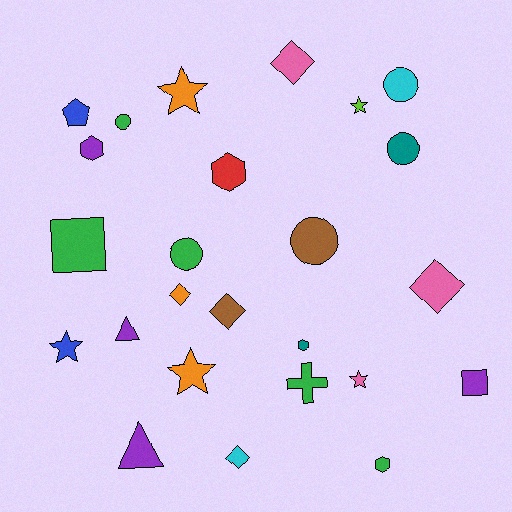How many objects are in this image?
There are 25 objects.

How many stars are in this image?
There are 5 stars.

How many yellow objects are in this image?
There are no yellow objects.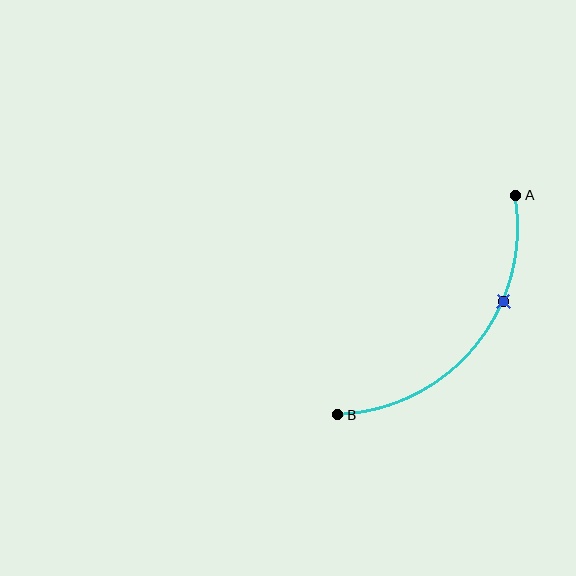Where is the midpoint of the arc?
The arc midpoint is the point on the curve farthest from the straight line joining A and B. It sits below and to the right of that line.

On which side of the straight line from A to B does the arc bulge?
The arc bulges below and to the right of the straight line connecting A and B.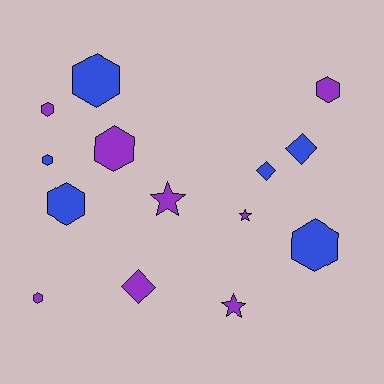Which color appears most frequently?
Purple, with 8 objects.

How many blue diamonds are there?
There are 2 blue diamonds.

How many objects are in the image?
There are 14 objects.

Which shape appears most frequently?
Hexagon, with 8 objects.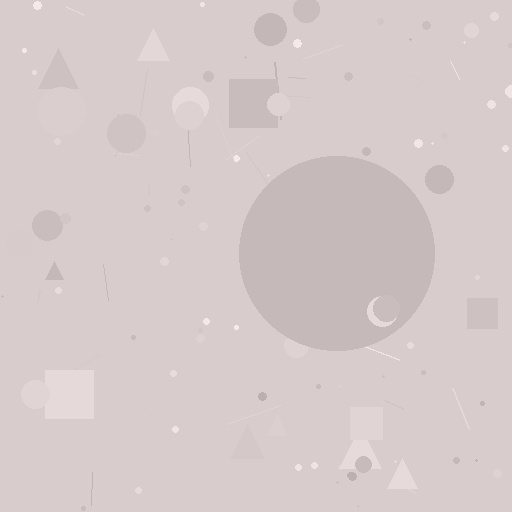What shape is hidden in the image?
A circle is hidden in the image.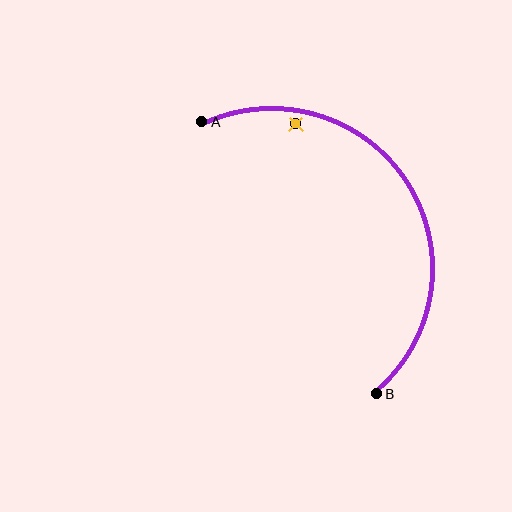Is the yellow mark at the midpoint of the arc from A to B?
No — the yellow mark does not lie on the arc at all. It sits slightly inside the curve.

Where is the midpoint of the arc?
The arc midpoint is the point on the curve farthest from the straight line joining A and B. It sits to the right of that line.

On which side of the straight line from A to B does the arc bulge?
The arc bulges to the right of the straight line connecting A and B.